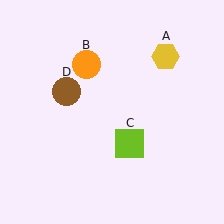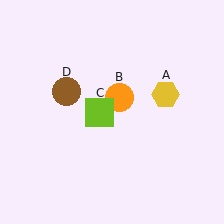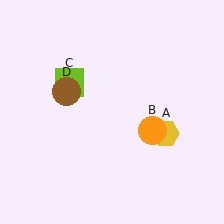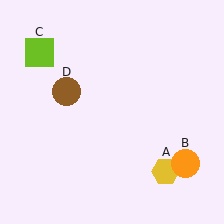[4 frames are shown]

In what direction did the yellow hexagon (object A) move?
The yellow hexagon (object A) moved down.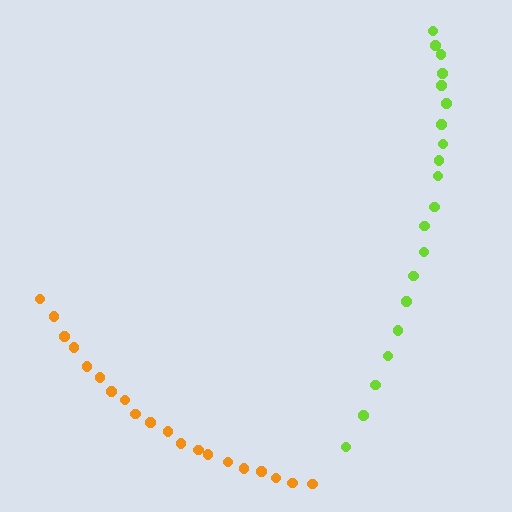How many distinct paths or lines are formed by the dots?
There are 2 distinct paths.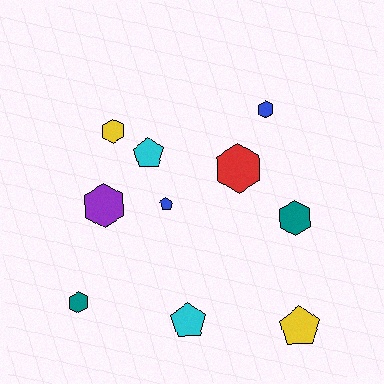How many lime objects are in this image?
There are no lime objects.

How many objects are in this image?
There are 10 objects.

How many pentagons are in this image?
There are 4 pentagons.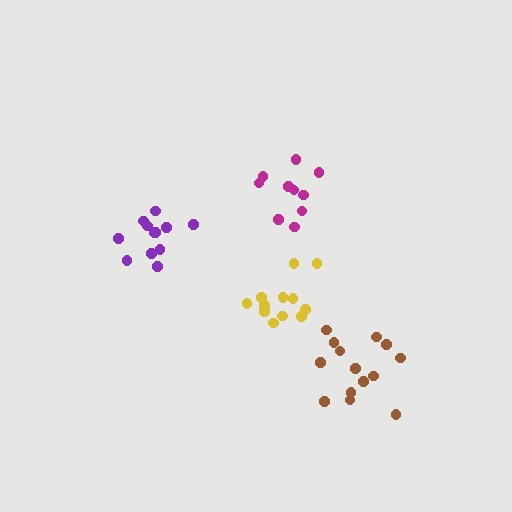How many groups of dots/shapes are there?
There are 4 groups.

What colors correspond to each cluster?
The clusters are colored: purple, yellow, magenta, brown.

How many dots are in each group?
Group 1: 12 dots, Group 2: 13 dots, Group 3: 10 dots, Group 4: 14 dots (49 total).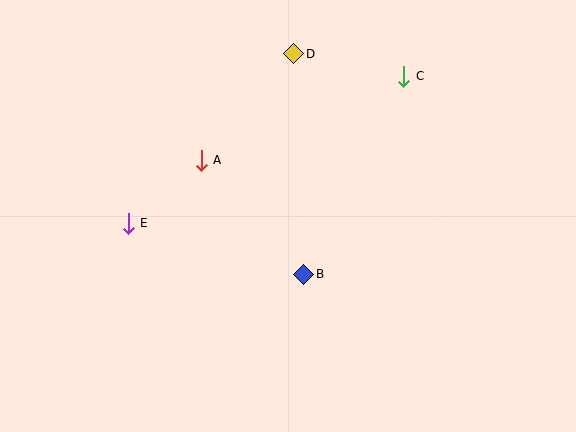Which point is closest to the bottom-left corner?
Point E is closest to the bottom-left corner.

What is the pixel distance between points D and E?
The distance between D and E is 237 pixels.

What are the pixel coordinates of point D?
Point D is at (294, 54).